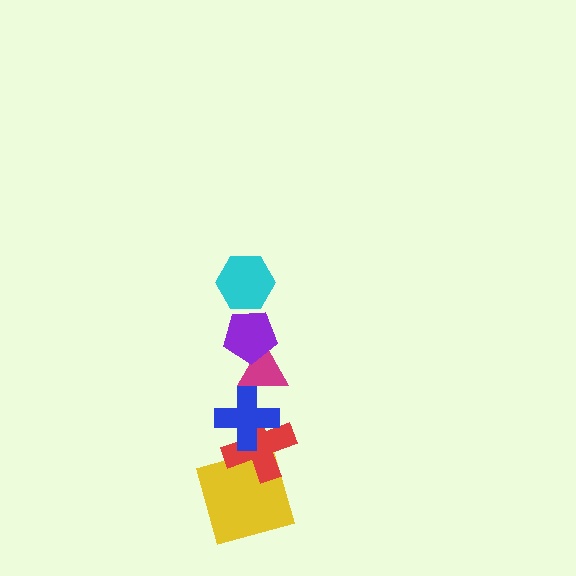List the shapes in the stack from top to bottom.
From top to bottom: the cyan hexagon, the purple pentagon, the magenta triangle, the blue cross, the red cross, the yellow square.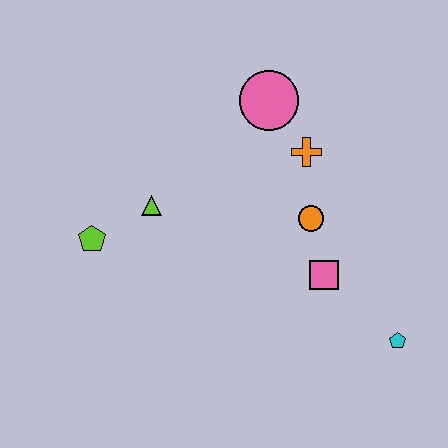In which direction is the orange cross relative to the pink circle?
The orange cross is below the pink circle.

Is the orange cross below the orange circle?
No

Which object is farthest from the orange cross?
The lime pentagon is farthest from the orange cross.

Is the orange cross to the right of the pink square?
No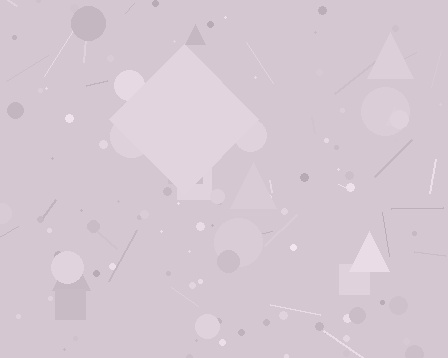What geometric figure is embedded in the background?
A diamond is embedded in the background.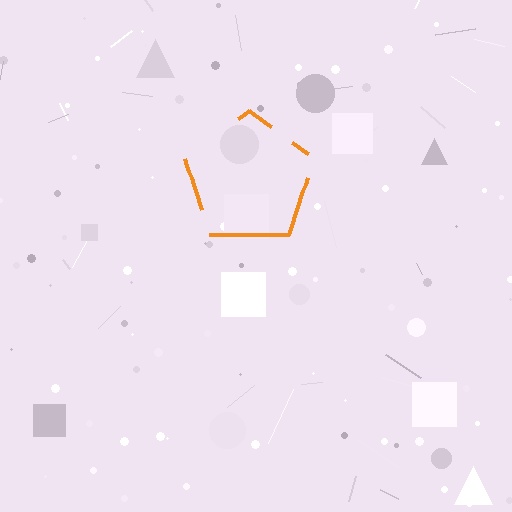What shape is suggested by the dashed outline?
The dashed outline suggests a pentagon.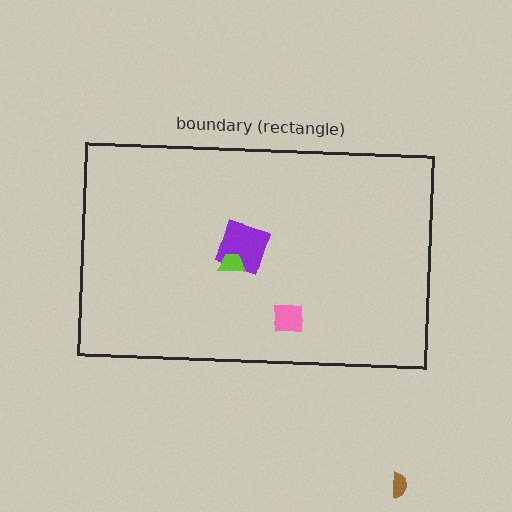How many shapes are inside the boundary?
3 inside, 1 outside.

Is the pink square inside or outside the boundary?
Inside.